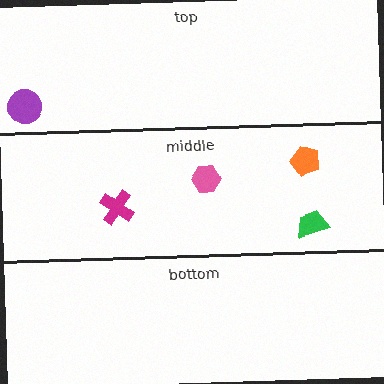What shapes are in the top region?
The purple circle.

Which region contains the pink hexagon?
The middle region.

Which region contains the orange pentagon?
The middle region.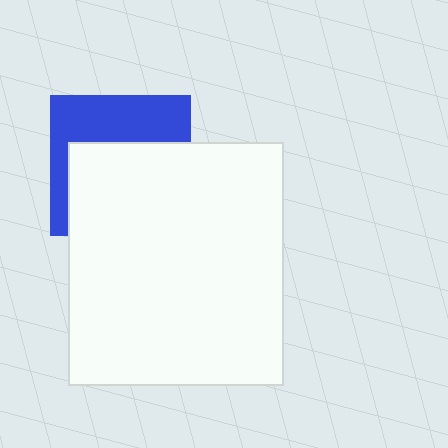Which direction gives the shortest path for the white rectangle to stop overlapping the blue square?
Moving down gives the shortest separation.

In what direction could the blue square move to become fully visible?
The blue square could move up. That would shift it out from behind the white rectangle entirely.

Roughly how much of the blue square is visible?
A small part of it is visible (roughly 41%).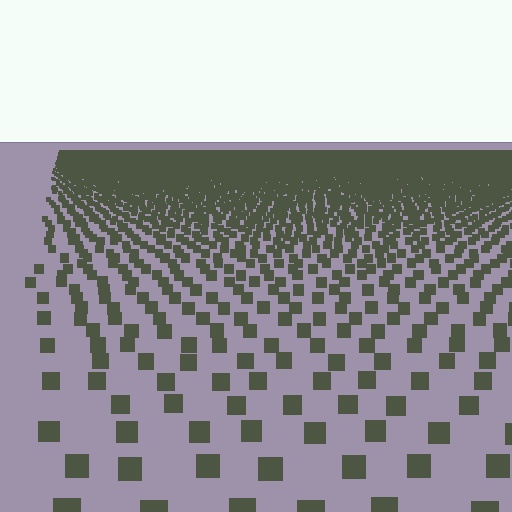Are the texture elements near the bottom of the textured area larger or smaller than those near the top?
Larger. Near the bottom, elements are closer to the viewer and appear at a bigger on-screen size.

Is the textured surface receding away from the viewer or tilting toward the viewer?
The surface is receding away from the viewer. Texture elements get smaller and denser toward the top.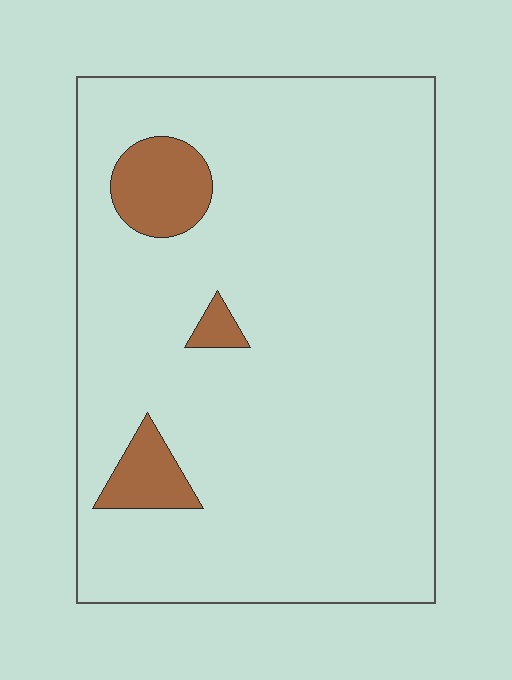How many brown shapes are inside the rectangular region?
3.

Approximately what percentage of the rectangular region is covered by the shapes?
Approximately 10%.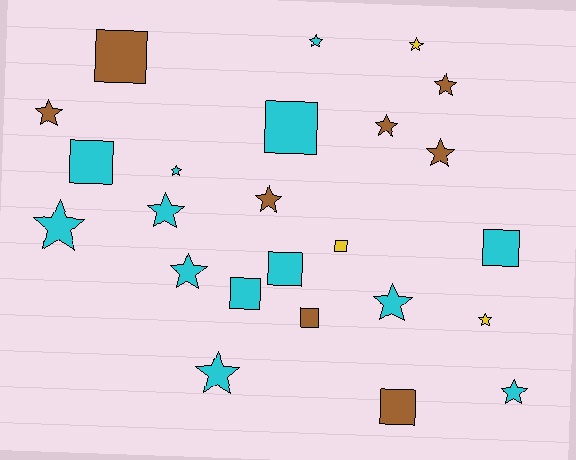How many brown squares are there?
There are 3 brown squares.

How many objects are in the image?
There are 24 objects.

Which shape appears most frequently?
Star, with 15 objects.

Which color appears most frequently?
Cyan, with 13 objects.